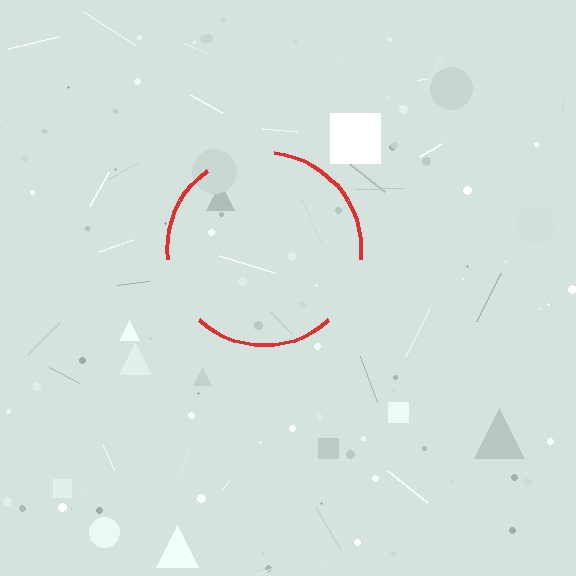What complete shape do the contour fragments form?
The contour fragments form a circle.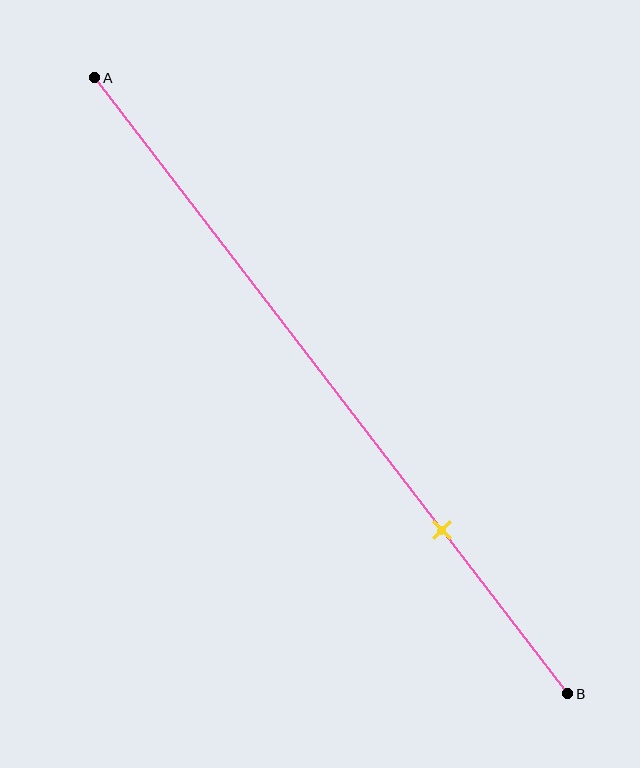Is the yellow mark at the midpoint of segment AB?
No, the mark is at about 75% from A, not at the 50% midpoint.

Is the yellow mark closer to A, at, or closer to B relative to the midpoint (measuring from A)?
The yellow mark is closer to point B than the midpoint of segment AB.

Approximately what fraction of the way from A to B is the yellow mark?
The yellow mark is approximately 75% of the way from A to B.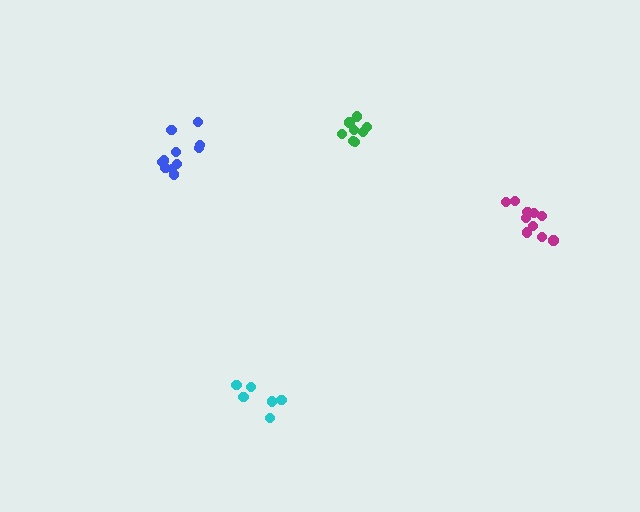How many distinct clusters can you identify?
There are 4 distinct clusters.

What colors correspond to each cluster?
The clusters are colored: cyan, blue, green, magenta.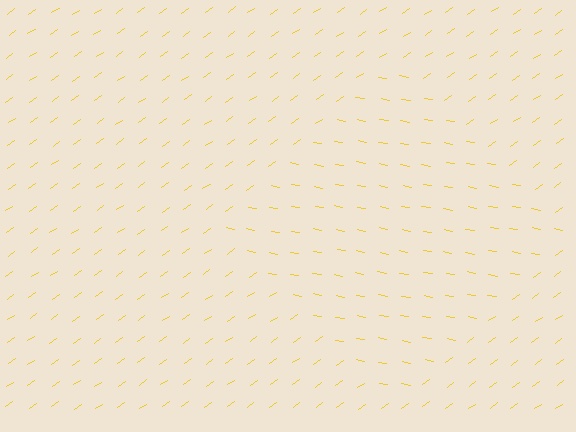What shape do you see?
I see a diamond.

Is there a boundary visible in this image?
Yes, there is a texture boundary formed by a change in line orientation.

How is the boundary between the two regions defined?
The boundary is defined purely by a change in line orientation (approximately 45 degrees difference). All lines are the same color and thickness.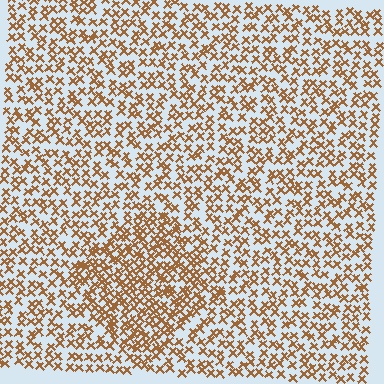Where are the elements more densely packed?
The elements are more densely packed inside the diamond boundary.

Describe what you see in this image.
The image contains small brown elements arranged at two different densities. A diamond-shaped region is visible where the elements are more densely packed than the surrounding area.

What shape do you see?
I see a diamond.